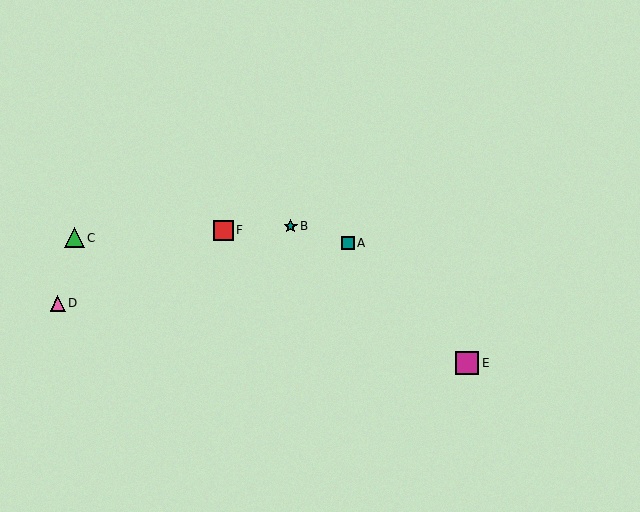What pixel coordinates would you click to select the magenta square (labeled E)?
Click at (467, 363) to select the magenta square E.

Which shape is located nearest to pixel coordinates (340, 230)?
The teal square (labeled A) at (348, 243) is nearest to that location.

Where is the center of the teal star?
The center of the teal star is at (291, 226).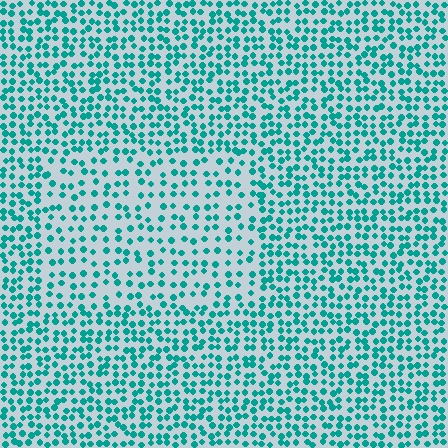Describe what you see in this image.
The image contains small teal elements arranged at two different densities. A rectangle-shaped region is visible where the elements are less densely packed than the surrounding area.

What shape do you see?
I see a rectangle.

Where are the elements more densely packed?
The elements are more densely packed outside the rectangle boundary.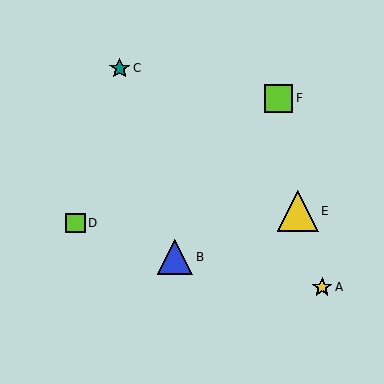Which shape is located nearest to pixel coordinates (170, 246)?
The blue triangle (labeled B) at (175, 257) is nearest to that location.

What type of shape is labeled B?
Shape B is a blue triangle.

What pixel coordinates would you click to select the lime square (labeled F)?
Click at (279, 98) to select the lime square F.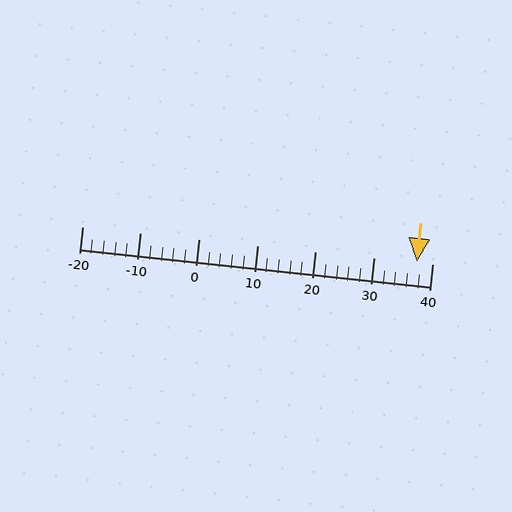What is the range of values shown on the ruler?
The ruler shows values from -20 to 40.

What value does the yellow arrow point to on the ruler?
The yellow arrow points to approximately 37.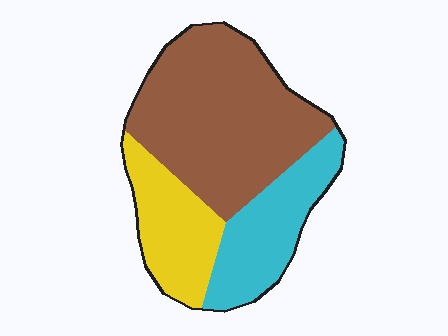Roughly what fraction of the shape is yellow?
Yellow takes up about one fifth (1/5) of the shape.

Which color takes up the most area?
Brown, at roughly 55%.